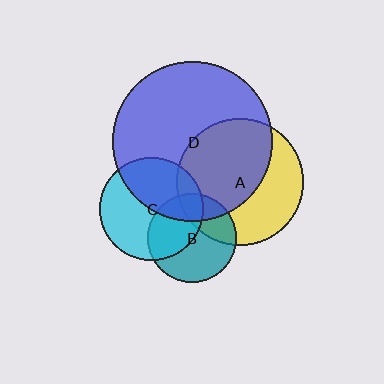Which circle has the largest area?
Circle D (blue).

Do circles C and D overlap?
Yes.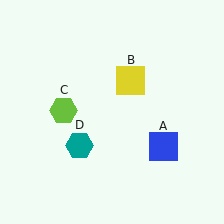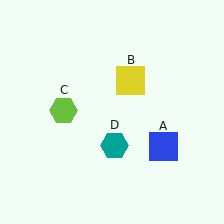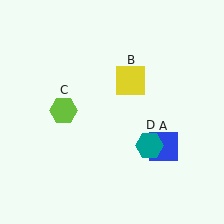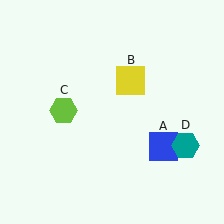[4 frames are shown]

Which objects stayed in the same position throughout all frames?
Blue square (object A) and yellow square (object B) and lime hexagon (object C) remained stationary.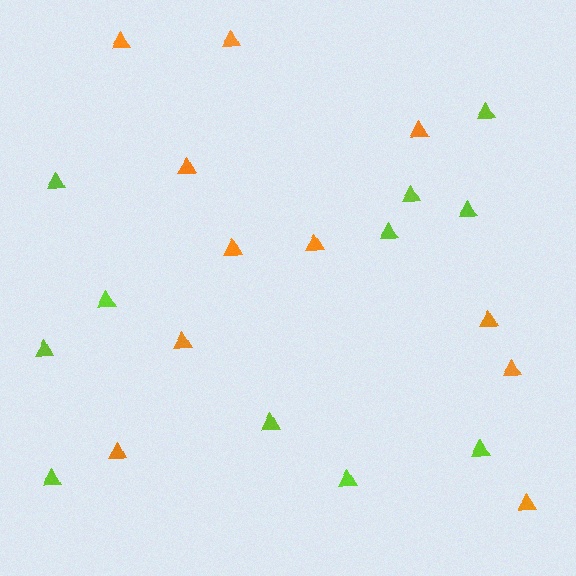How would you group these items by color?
There are 2 groups: one group of lime triangles (11) and one group of orange triangles (11).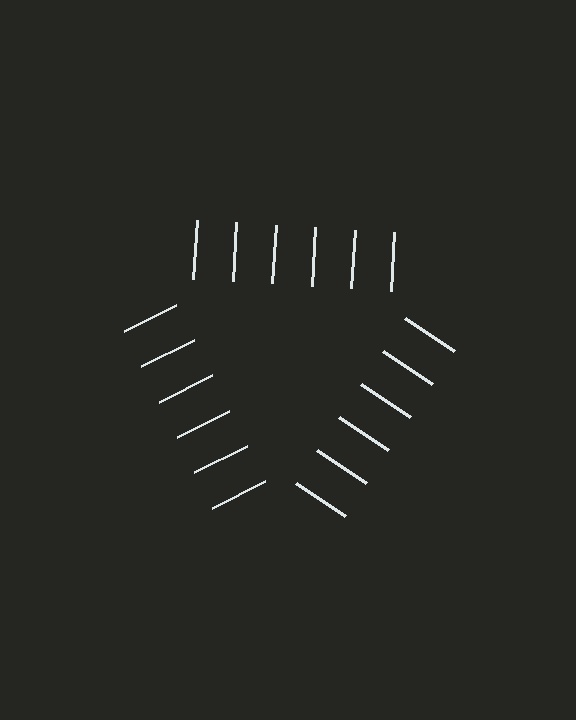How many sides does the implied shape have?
3 sides — the line-ends trace a triangle.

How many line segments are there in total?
18 — 6 along each of the 3 edges.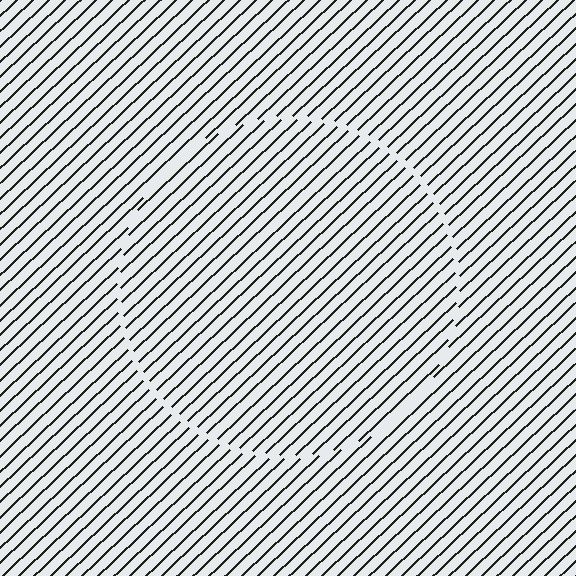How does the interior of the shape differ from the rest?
The interior of the shape contains the same grating, shifted by half a period — the contour is defined by the phase discontinuity where line-ends from the inner and outer gratings abut.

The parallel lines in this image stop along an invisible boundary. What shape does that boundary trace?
An illusory circle. The interior of the shape contains the same grating, shifted by half a period — the contour is defined by the phase discontinuity where line-ends from the inner and outer gratings abut.